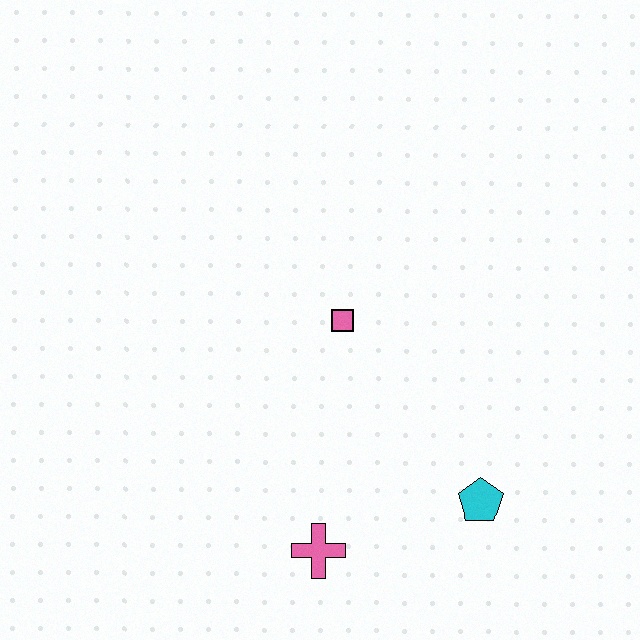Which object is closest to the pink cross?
The cyan pentagon is closest to the pink cross.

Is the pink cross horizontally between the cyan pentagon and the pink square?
No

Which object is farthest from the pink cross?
The pink square is farthest from the pink cross.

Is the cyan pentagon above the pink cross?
Yes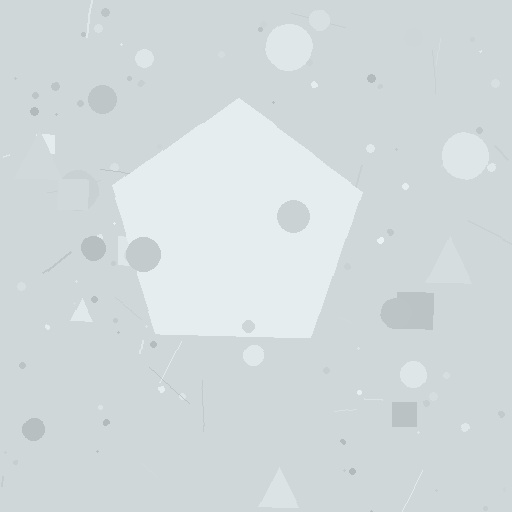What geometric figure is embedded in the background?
A pentagon is embedded in the background.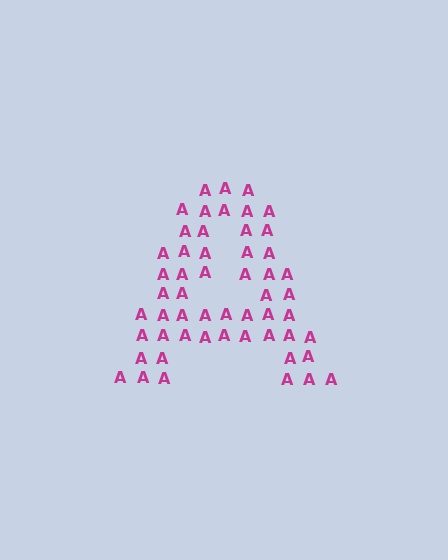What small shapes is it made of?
It is made of small letter A's.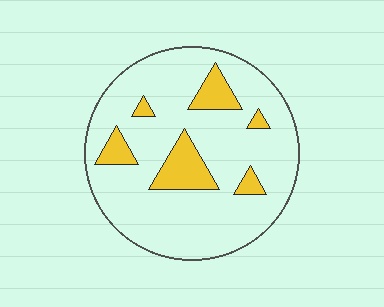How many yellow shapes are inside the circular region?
6.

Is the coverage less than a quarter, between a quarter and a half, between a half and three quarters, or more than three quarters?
Less than a quarter.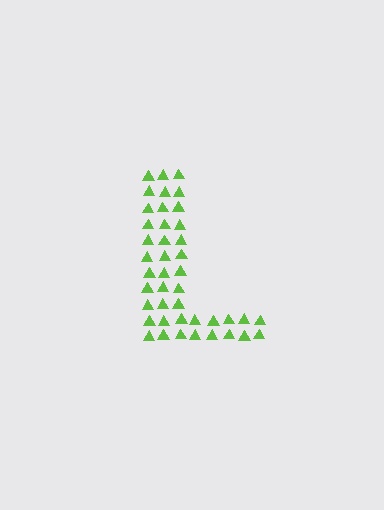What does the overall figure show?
The overall figure shows the letter L.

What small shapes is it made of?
It is made of small triangles.